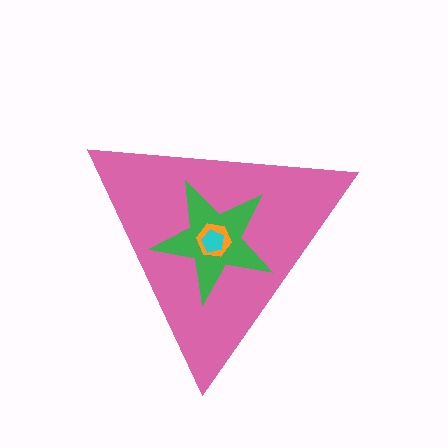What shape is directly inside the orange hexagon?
The cyan pentagon.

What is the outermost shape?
The pink triangle.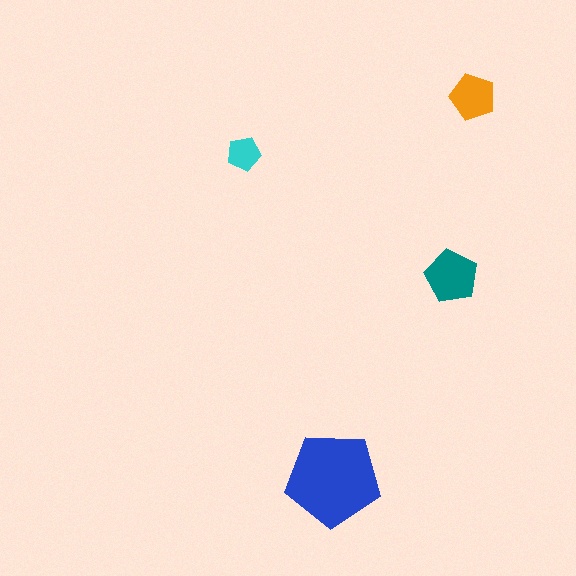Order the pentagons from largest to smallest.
the blue one, the teal one, the orange one, the cyan one.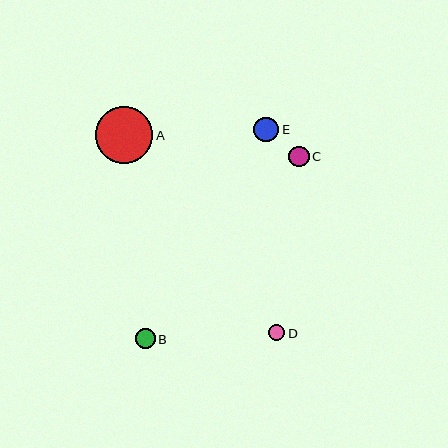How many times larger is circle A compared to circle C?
Circle A is approximately 2.8 times the size of circle C.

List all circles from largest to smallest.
From largest to smallest: A, E, C, B, D.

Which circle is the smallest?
Circle D is the smallest with a size of approximately 16 pixels.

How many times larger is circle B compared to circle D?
Circle B is approximately 1.3 times the size of circle D.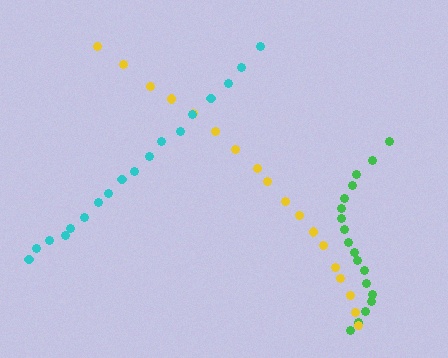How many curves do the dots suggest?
There are 3 distinct paths.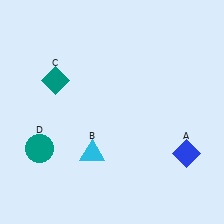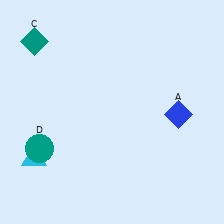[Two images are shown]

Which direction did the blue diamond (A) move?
The blue diamond (A) moved up.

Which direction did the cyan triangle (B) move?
The cyan triangle (B) moved left.